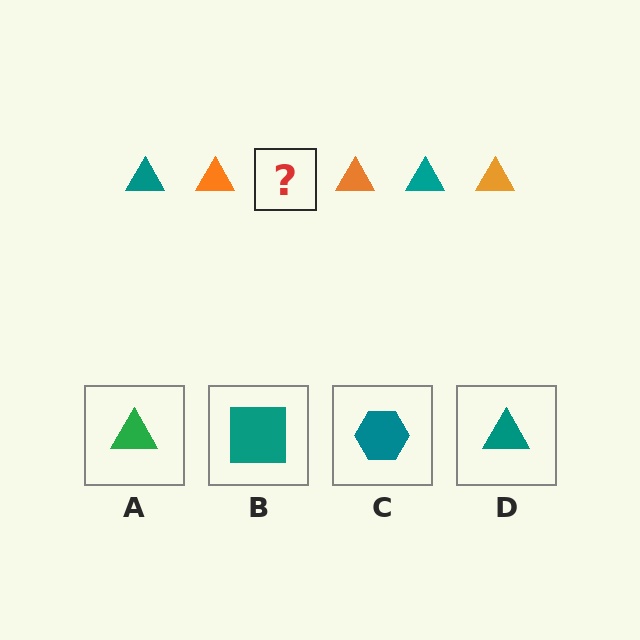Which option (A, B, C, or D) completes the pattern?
D.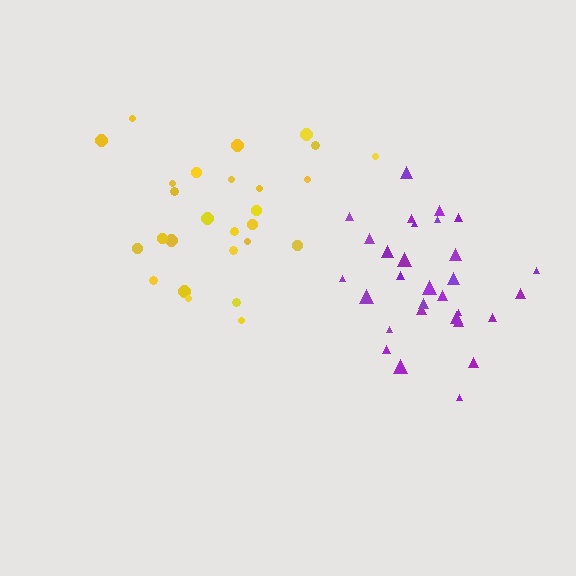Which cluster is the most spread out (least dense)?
Yellow.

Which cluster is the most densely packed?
Purple.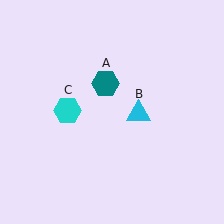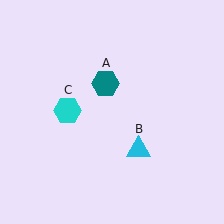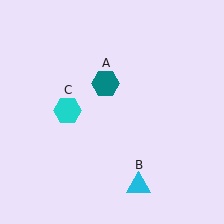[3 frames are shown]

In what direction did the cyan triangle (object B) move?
The cyan triangle (object B) moved down.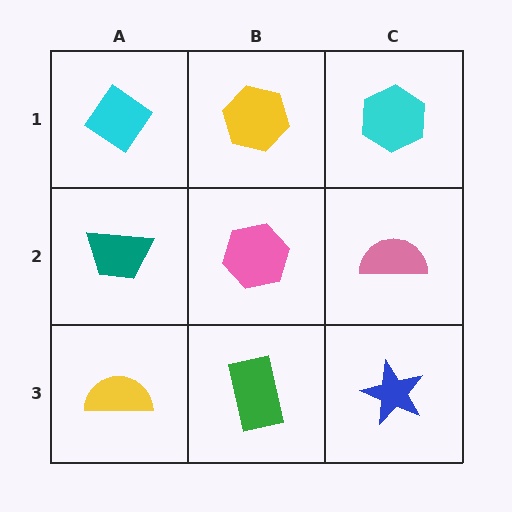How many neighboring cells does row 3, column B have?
3.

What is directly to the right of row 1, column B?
A cyan hexagon.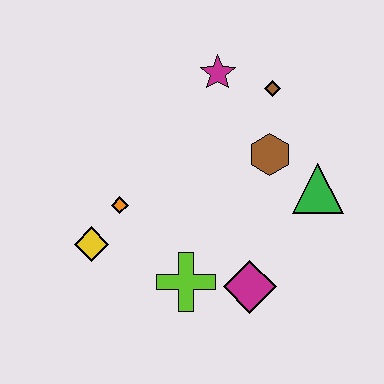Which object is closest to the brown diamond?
The magenta star is closest to the brown diamond.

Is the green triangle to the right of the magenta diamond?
Yes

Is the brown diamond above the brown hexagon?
Yes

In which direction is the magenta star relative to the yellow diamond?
The magenta star is above the yellow diamond.